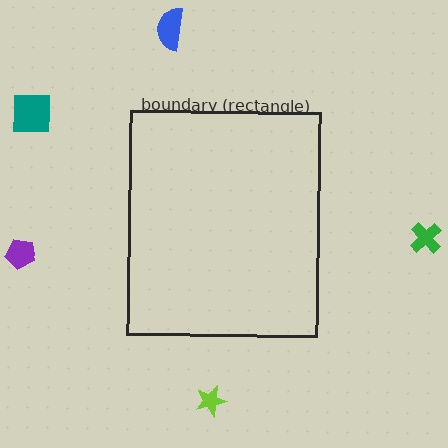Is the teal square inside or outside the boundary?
Outside.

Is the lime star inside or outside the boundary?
Outside.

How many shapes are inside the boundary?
0 inside, 5 outside.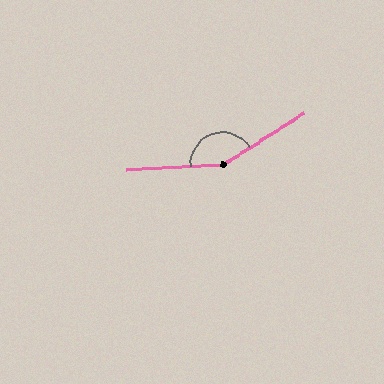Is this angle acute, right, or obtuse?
It is obtuse.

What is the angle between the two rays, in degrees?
Approximately 152 degrees.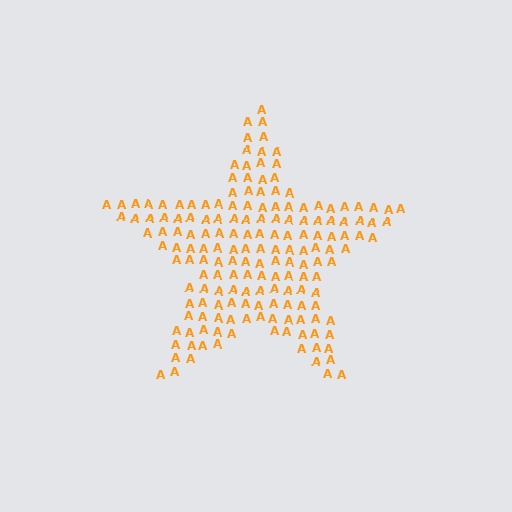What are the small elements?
The small elements are letter A's.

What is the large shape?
The large shape is a star.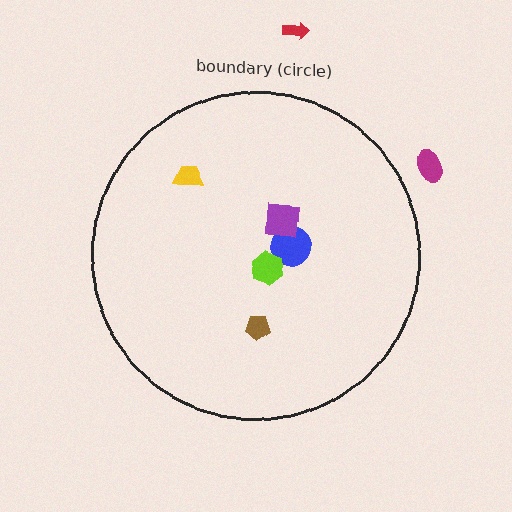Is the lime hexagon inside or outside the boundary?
Inside.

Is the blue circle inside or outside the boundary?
Inside.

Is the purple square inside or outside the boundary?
Inside.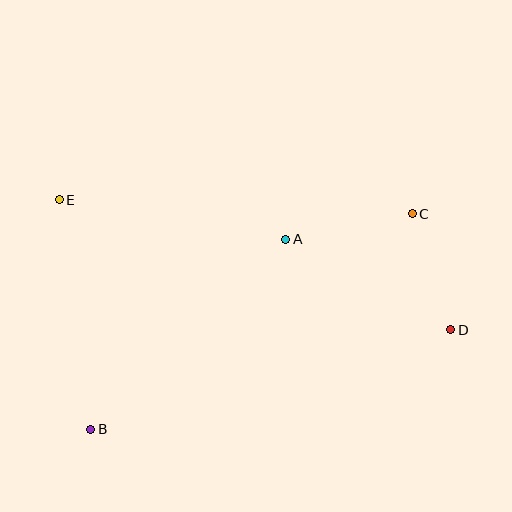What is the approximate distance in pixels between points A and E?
The distance between A and E is approximately 230 pixels.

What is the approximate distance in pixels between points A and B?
The distance between A and B is approximately 272 pixels.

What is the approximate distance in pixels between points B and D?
The distance between B and D is approximately 374 pixels.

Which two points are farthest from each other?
Points D and E are farthest from each other.